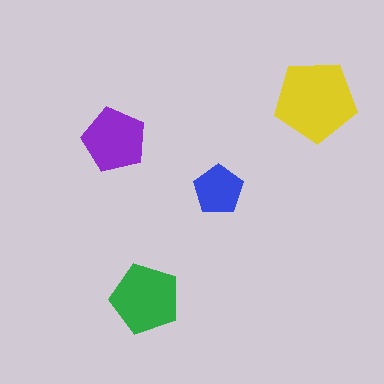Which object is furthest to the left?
The purple pentagon is leftmost.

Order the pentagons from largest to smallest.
the yellow one, the green one, the purple one, the blue one.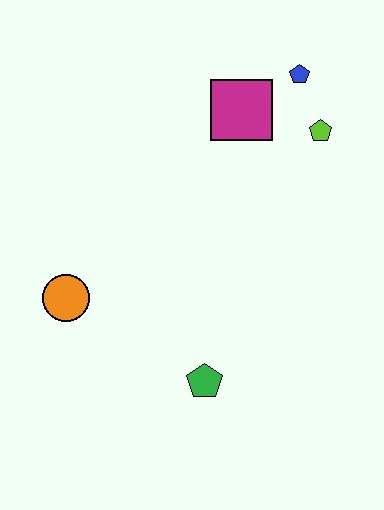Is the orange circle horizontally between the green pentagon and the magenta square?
No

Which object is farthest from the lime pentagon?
The orange circle is farthest from the lime pentagon.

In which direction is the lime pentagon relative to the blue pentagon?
The lime pentagon is below the blue pentagon.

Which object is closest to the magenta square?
The blue pentagon is closest to the magenta square.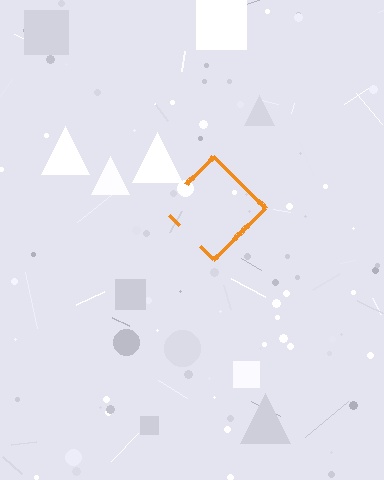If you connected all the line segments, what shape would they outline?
They would outline a diamond.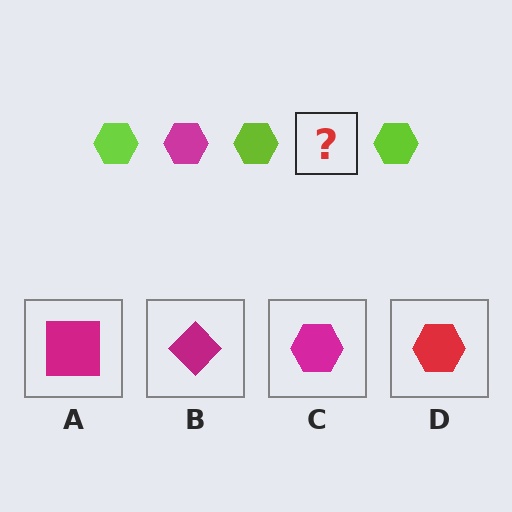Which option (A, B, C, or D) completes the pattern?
C.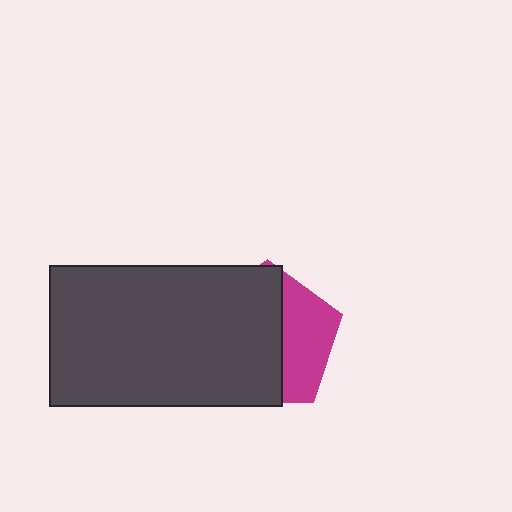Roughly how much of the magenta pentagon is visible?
A small part of it is visible (roughly 35%).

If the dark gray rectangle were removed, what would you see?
You would see the complete magenta pentagon.